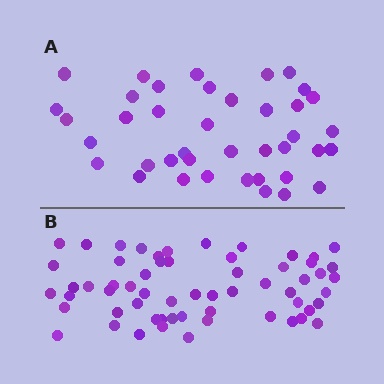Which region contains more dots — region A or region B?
Region B (the bottom region) has more dots.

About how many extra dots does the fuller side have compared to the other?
Region B has approximately 20 more dots than region A.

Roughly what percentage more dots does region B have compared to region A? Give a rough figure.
About 50% more.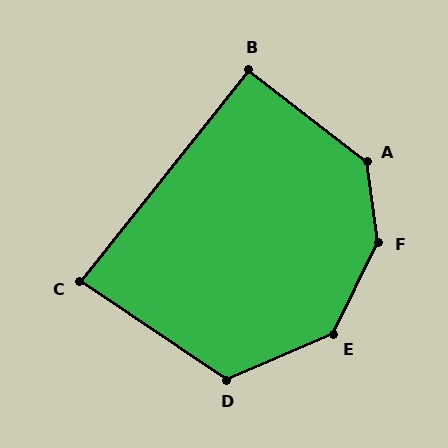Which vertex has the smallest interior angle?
C, at approximately 85 degrees.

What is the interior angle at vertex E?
Approximately 139 degrees (obtuse).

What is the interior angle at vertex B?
Approximately 91 degrees (approximately right).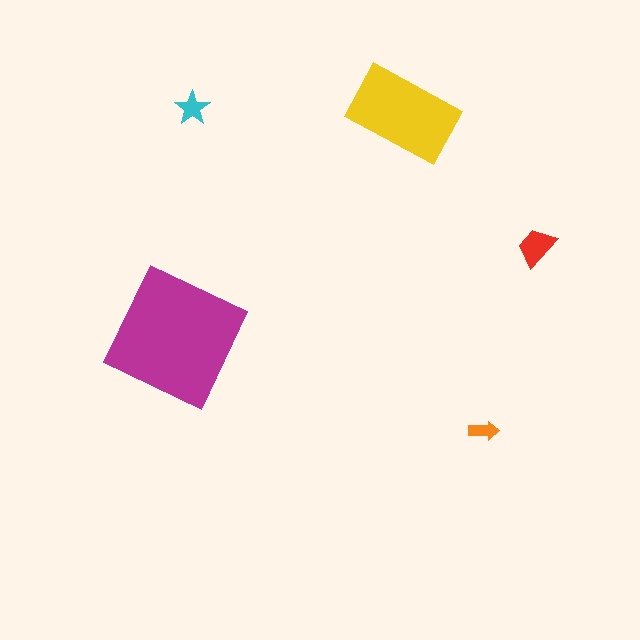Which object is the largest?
The magenta square.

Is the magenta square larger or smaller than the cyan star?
Larger.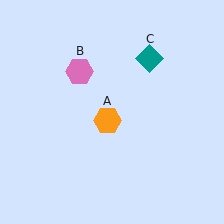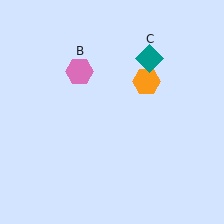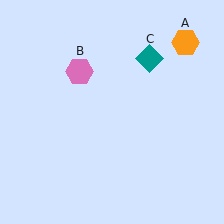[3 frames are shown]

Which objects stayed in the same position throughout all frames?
Pink hexagon (object B) and teal diamond (object C) remained stationary.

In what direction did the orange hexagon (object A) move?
The orange hexagon (object A) moved up and to the right.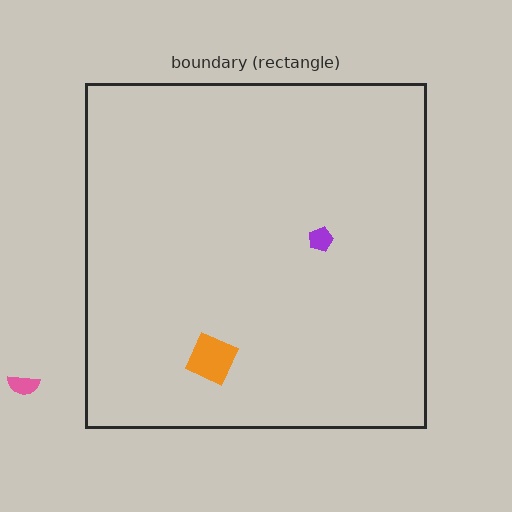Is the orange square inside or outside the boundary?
Inside.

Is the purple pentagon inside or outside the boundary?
Inside.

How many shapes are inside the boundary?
2 inside, 1 outside.